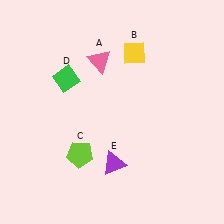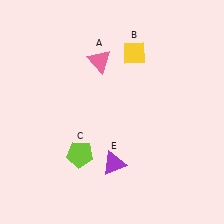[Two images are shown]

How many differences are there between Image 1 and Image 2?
There is 1 difference between the two images.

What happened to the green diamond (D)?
The green diamond (D) was removed in Image 2. It was in the top-left area of Image 1.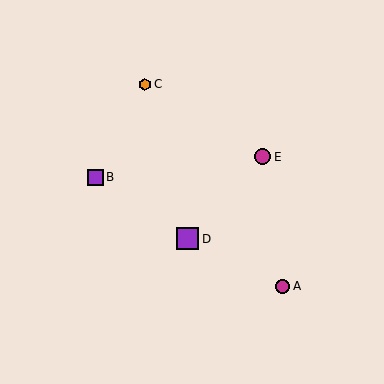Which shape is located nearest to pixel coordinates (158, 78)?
The orange hexagon (labeled C) at (145, 84) is nearest to that location.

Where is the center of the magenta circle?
The center of the magenta circle is at (263, 157).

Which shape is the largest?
The purple square (labeled D) is the largest.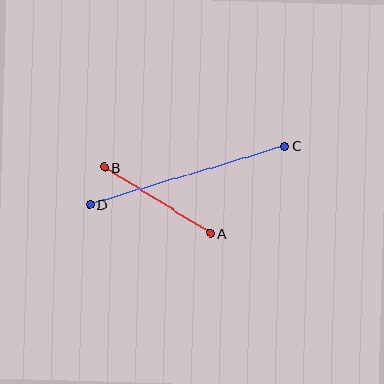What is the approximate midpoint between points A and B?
The midpoint is at approximately (157, 200) pixels.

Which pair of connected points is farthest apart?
Points C and D are farthest apart.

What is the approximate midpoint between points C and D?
The midpoint is at approximately (188, 175) pixels.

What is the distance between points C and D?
The distance is approximately 204 pixels.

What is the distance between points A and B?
The distance is approximately 125 pixels.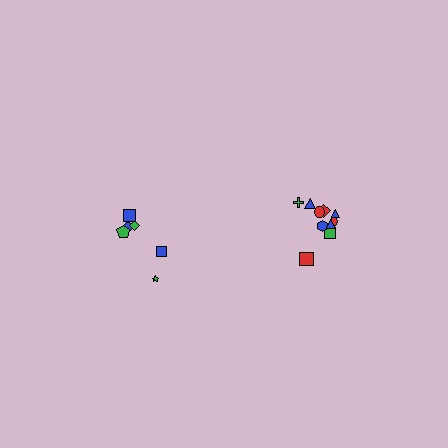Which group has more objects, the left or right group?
The right group.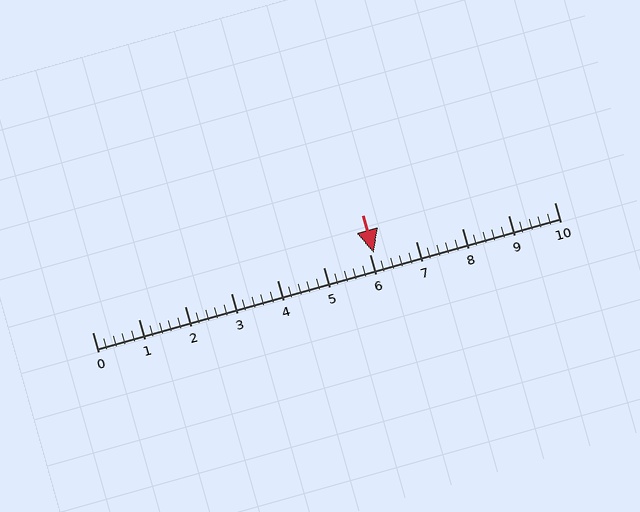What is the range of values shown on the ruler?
The ruler shows values from 0 to 10.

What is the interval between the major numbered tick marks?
The major tick marks are spaced 1 units apart.